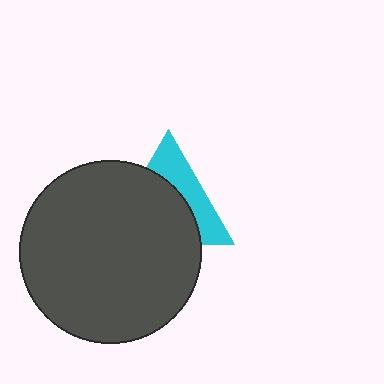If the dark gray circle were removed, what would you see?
You would see the complete cyan triangle.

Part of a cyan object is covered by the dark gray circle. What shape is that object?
It is a triangle.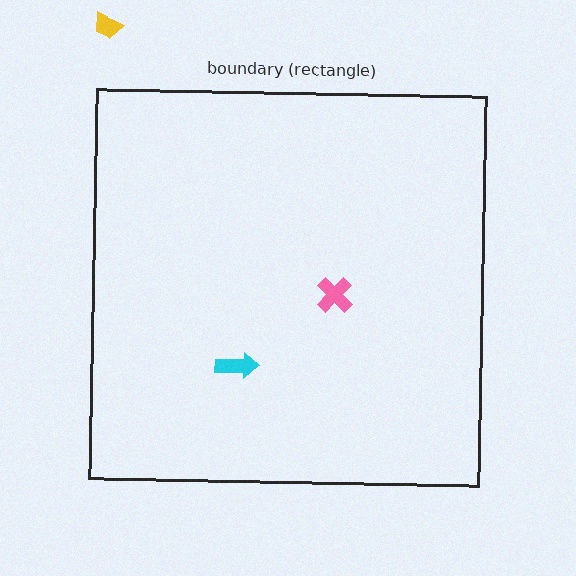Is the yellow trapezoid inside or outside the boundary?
Outside.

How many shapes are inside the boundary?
2 inside, 1 outside.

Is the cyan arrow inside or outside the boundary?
Inside.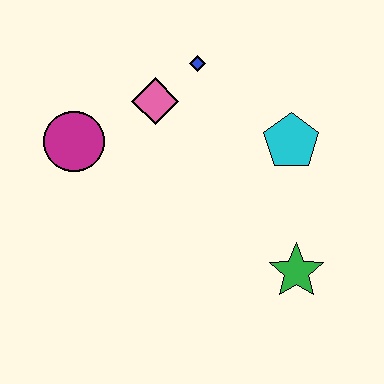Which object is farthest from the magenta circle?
The green star is farthest from the magenta circle.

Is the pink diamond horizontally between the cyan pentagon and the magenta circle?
Yes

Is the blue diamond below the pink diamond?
No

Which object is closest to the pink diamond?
The blue diamond is closest to the pink diamond.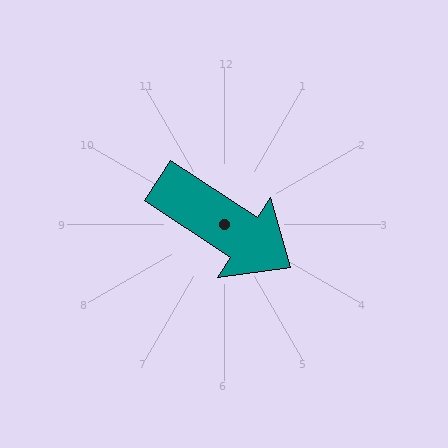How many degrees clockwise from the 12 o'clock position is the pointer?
Approximately 123 degrees.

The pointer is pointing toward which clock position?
Roughly 4 o'clock.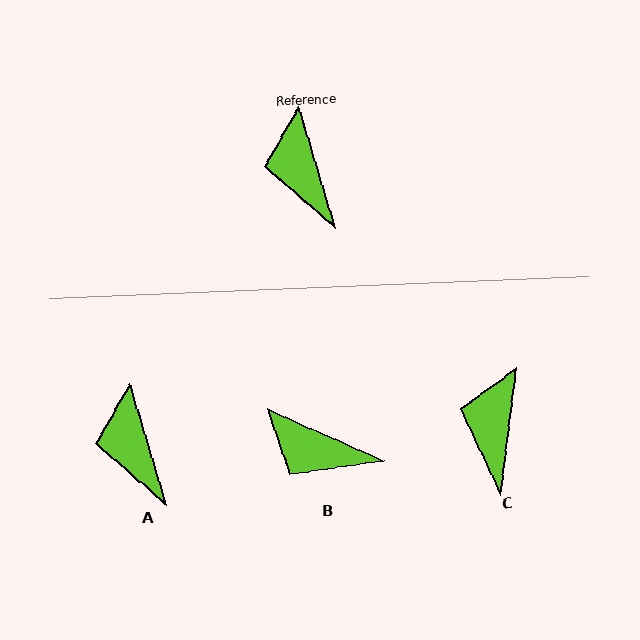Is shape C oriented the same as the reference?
No, it is off by about 24 degrees.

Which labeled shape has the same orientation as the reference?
A.